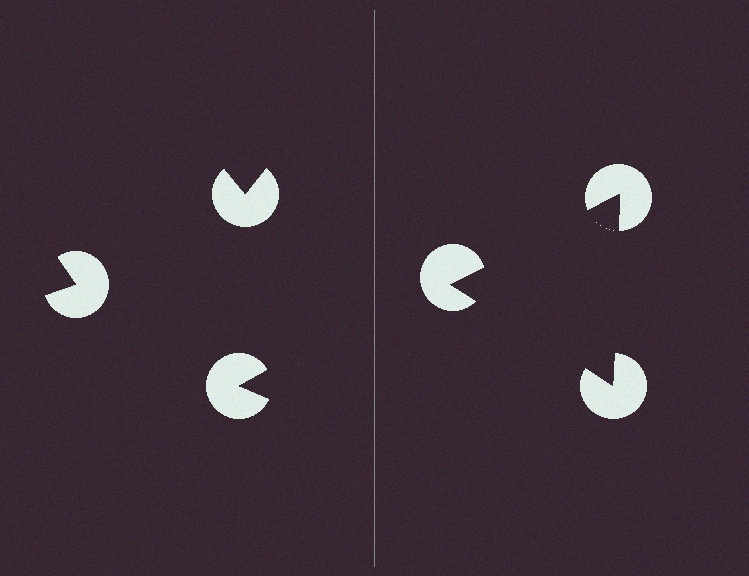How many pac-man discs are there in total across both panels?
6 — 3 on each side.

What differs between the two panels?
The pac-man discs are positioned identically on both sides; only the wedge orientations differ. On the right they align to a triangle; on the left they are misaligned.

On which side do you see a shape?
An illusory triangle appears on the right side. On the left side the wedge cuts are rotated, so no coherent shape forms.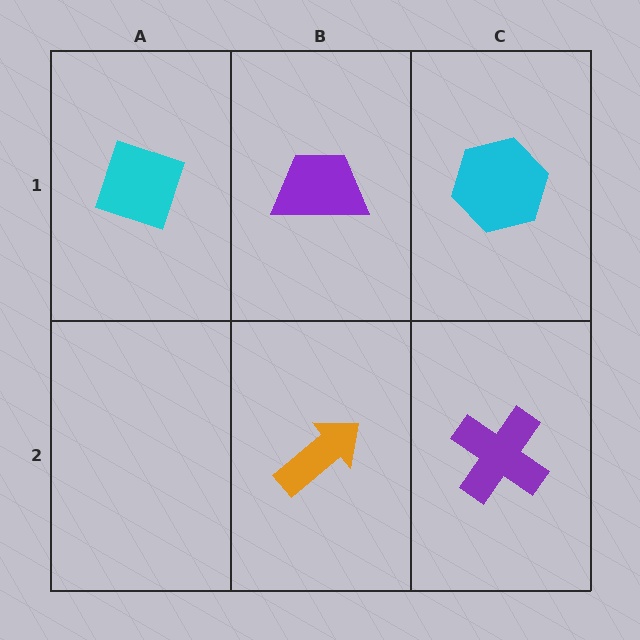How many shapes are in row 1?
3 shapes.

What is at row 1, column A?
A cyan diamond.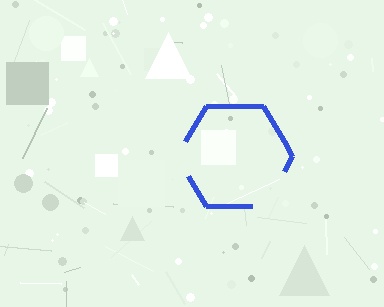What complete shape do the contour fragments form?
The contour fragments form a hexagon.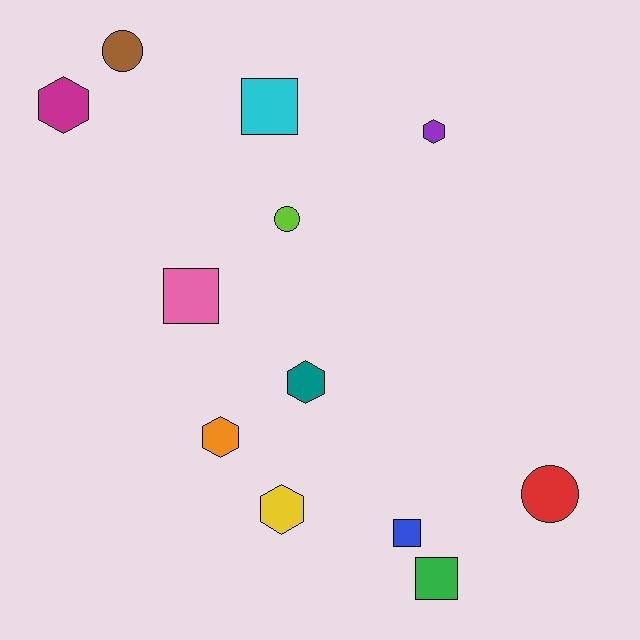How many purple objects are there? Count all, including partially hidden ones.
There is 1 purple object.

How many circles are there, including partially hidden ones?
There are 3 circles.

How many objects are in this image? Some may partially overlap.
There are 12 objects.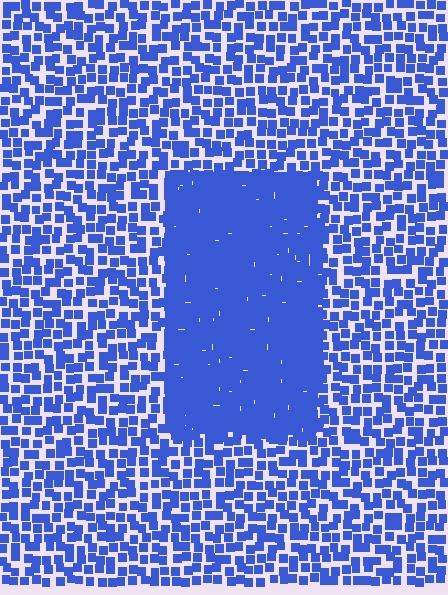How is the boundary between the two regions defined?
The boundary is defined by a change in element density (approximately 2.4x ratio). All elements are the same color, size, and shape.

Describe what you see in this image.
The image contains small blue elements arranged at two different densities. A rectangle-shaped region is visible where the elements are more densely packed than the surrounding area.